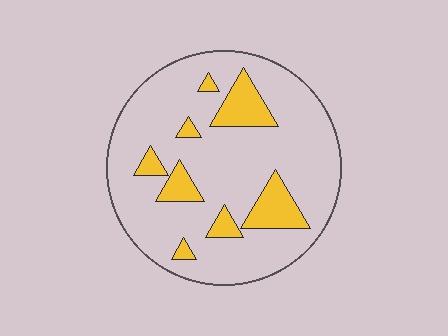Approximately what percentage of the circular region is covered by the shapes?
Approximately 15%.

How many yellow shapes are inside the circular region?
8.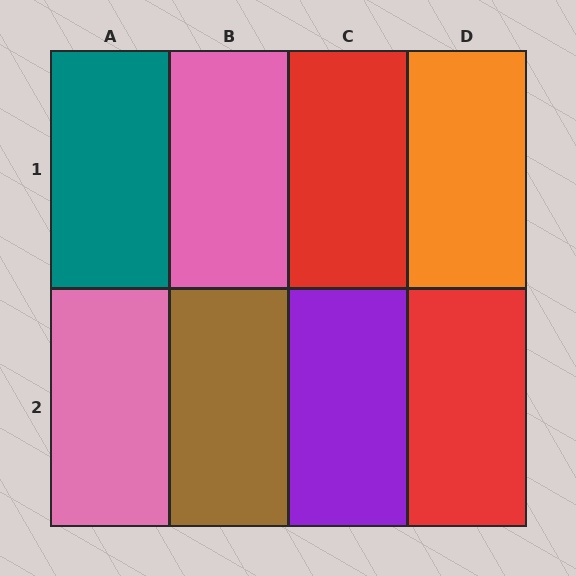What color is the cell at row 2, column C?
Purple.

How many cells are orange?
1 cell is orange.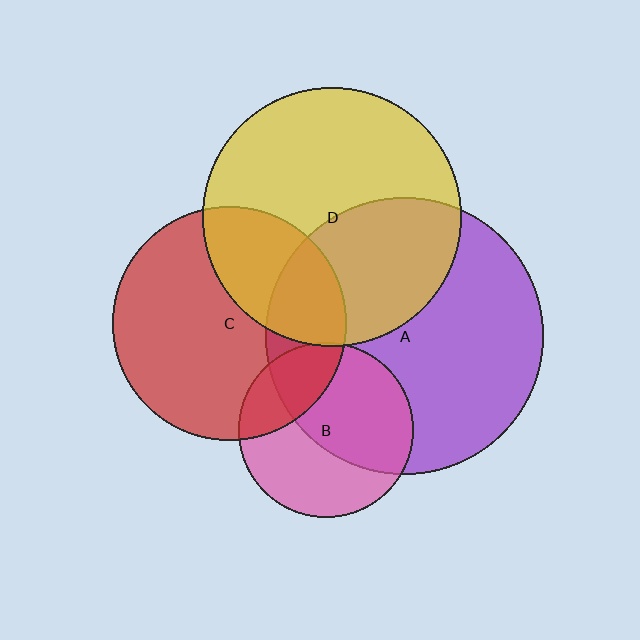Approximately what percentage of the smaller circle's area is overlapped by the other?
Approximately 25%.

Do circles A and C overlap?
Yes.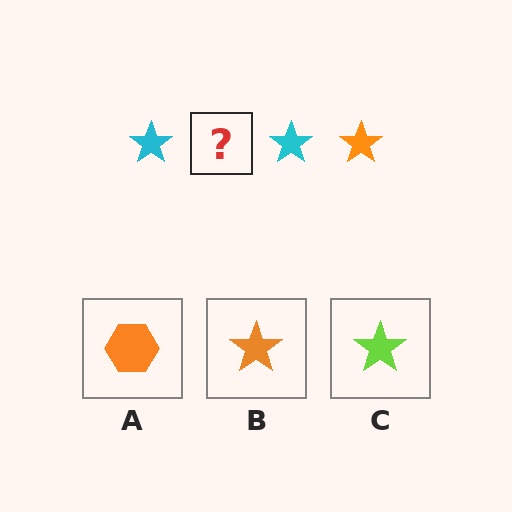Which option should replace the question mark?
Option B.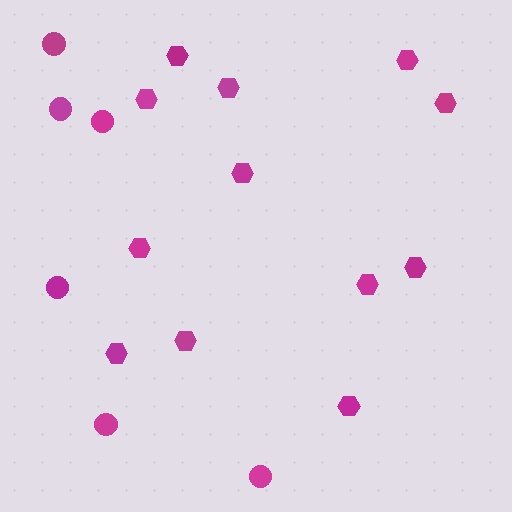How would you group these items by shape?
There are 2 groups: one group of hexagons (12) and one group of circles (6).